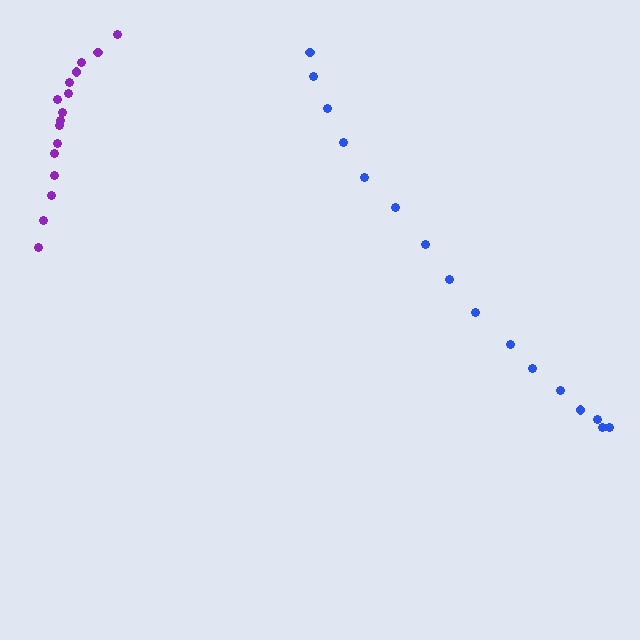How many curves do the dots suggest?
There are 2 distinct paths.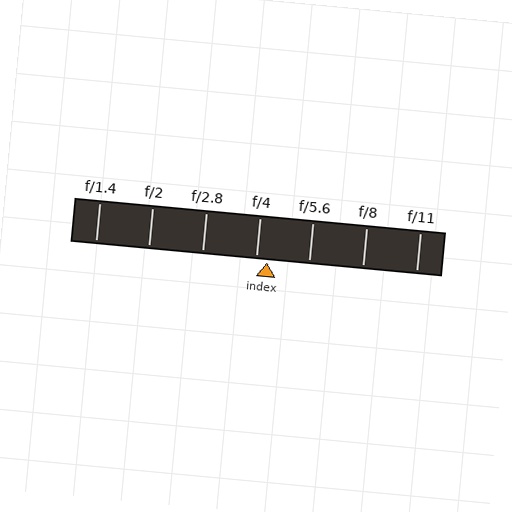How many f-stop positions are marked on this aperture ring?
There are 7 f-stop positions marked.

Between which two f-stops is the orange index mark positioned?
The index mark is between f/4 and f/5.6.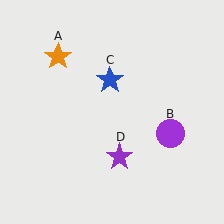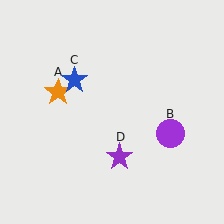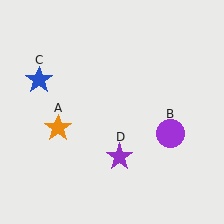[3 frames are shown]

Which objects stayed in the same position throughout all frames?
Purple circle (object B) and purple star (object D) remained stationary.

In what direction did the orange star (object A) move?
The orange star (object A) moved down.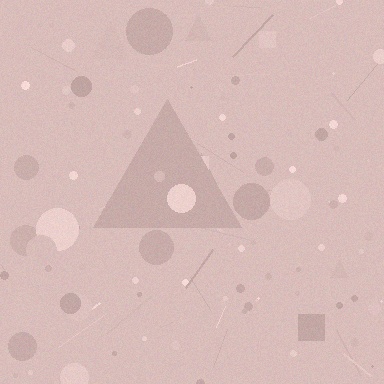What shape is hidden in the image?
A triangle is hidden in the image.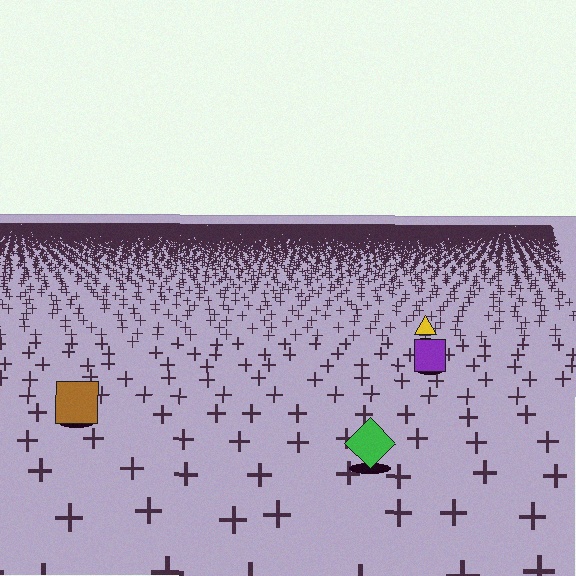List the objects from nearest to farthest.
From nearest to farthest: the green diamond, the brown square, the purple square, the yellow triangle.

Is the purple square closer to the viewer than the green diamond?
No. The green diamond is closer — you can tell from the texture gradient: the ground texture is coarser near it.